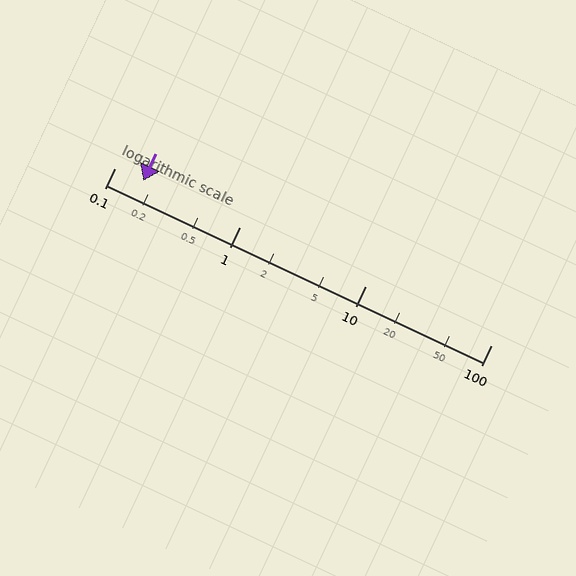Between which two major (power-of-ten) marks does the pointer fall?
The pointer is between 0.1 and 1.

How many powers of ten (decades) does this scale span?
The scale spans 3 decades, from 0.1 to 100.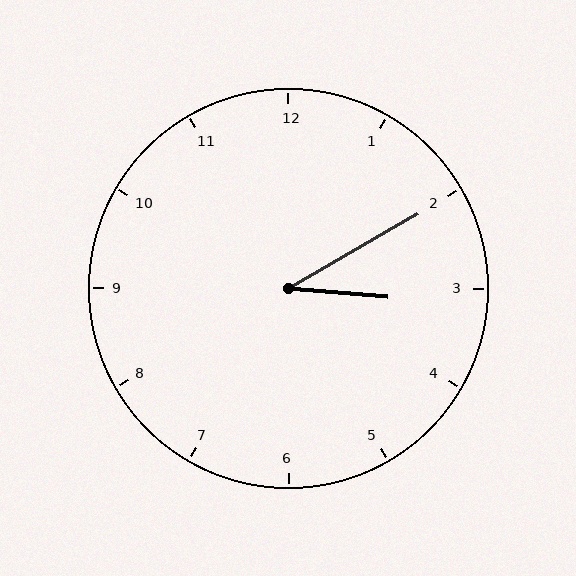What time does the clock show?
3:10.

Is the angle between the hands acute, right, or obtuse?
It is acute.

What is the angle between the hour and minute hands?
Approximately 35 degrees.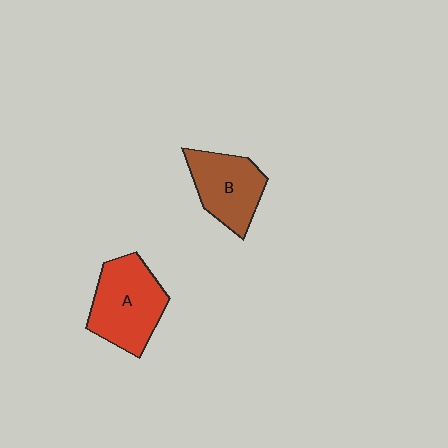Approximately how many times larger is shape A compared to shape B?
Approximately 1.2 times.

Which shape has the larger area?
Shape A (red).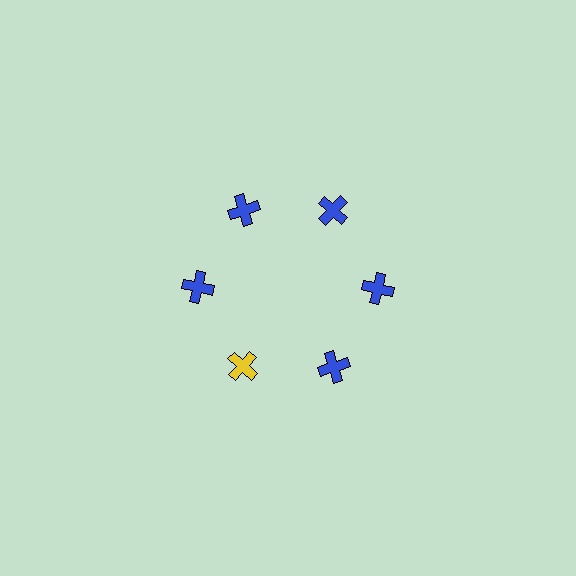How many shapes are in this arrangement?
There are 6 shapes arranged in a ring pattern.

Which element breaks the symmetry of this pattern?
The yellow cross at roughly the 7 o'clock position breaks the symmetry. All other shapes are blue crosses.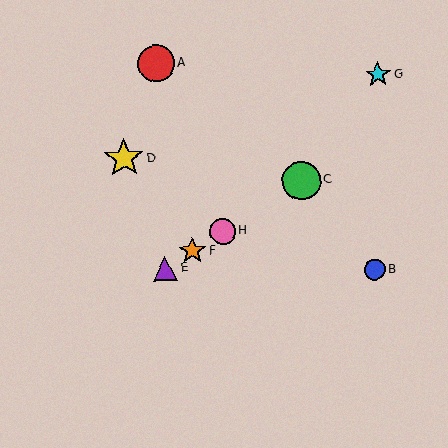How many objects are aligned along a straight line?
4 objects (C, E, F, H) are aligned along a straight line.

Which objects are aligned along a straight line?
Objects C, E, F, H are aligned along a straight line.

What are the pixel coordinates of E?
Object E is at (165, 269).